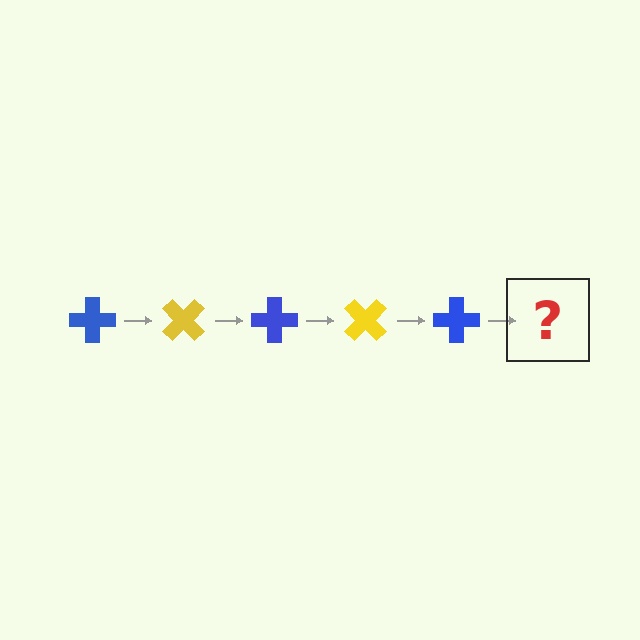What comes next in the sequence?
The next element should be a yellow cross, rotated 225 degrees from the start.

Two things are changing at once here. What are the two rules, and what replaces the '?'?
The two rules are that it rotates 45 degrees each step and the color cycles through blue and yellow. The '?' should be a yellow cross, rotated 225 degrees from the start.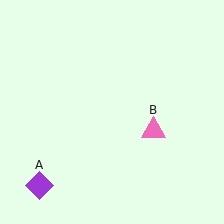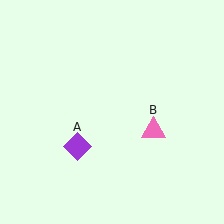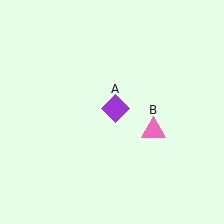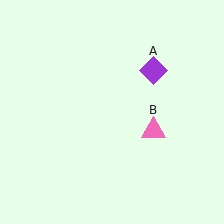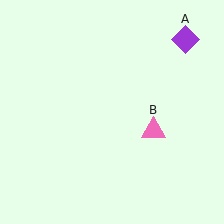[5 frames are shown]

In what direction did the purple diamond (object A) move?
The purple diamond (object A) moved up and to the right.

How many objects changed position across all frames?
1 object changed position: purple diamond (object A).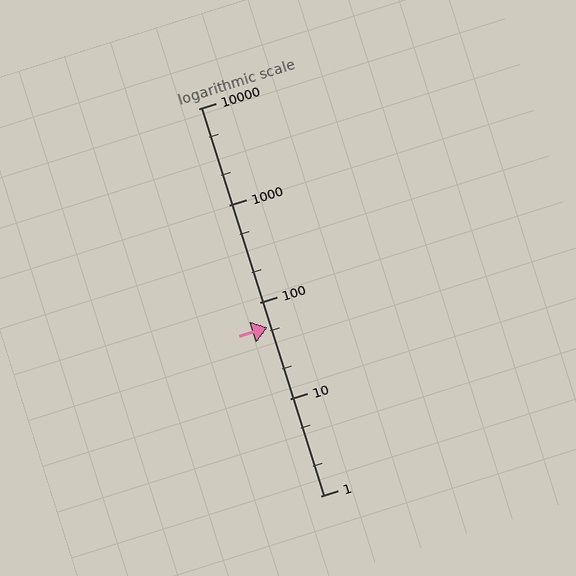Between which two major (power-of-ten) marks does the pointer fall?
The pointer is between 10 and 100.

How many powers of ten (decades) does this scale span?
The scale spans 4 decades, from 1 to 10000.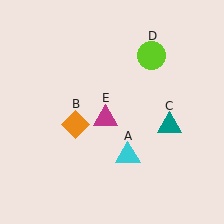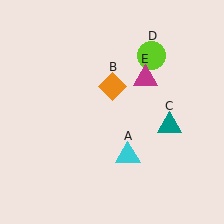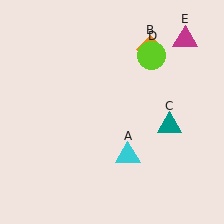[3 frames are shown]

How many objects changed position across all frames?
2 objects changed position: orange diamond (object B), magenta triangle (object E).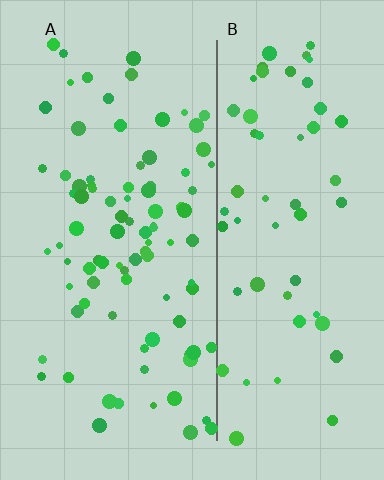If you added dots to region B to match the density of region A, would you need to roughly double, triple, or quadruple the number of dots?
Approximately double.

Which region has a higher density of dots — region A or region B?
A (the left).